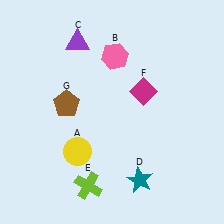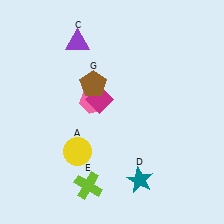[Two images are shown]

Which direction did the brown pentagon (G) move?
The brown pentagon (G) moved right.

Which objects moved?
The objects that moved are: the pink hexagon (B), the magenta diamond (F), the brown pentagon (G).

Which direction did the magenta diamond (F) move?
The magenta diamond (F) moved left.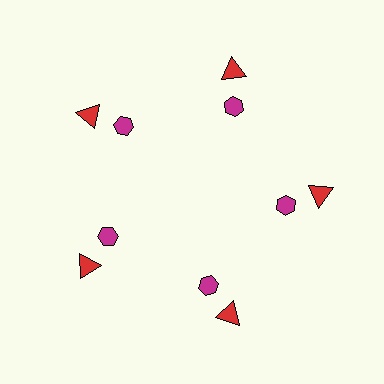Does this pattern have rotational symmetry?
Yes, this pattern has 5-fold rotational symmetry. It looks the same after rotating 72 degrees around the center.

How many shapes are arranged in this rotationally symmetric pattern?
There are 10 shapes, arranged in 5 groups of 2.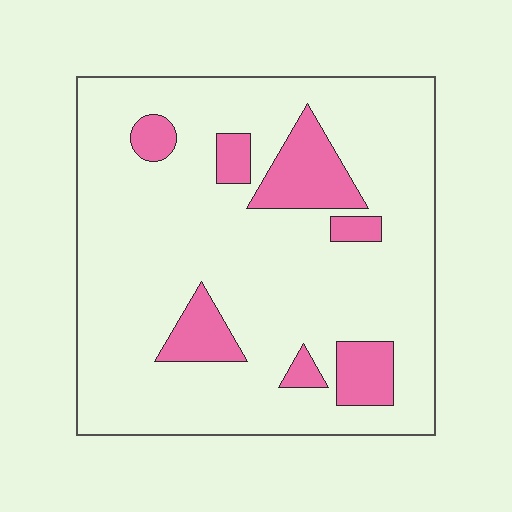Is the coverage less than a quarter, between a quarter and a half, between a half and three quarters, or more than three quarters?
Less than a quarter.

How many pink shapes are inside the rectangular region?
7.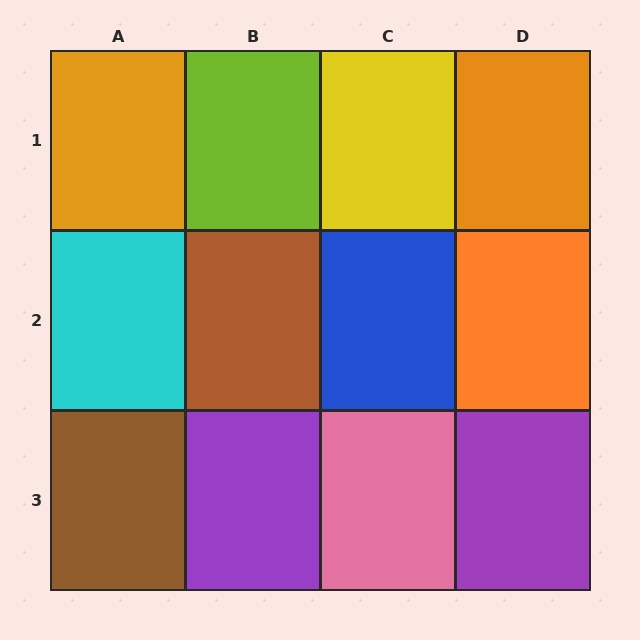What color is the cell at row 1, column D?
Orange.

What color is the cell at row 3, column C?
Pink.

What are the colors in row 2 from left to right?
Cyan, brown, blue, orange.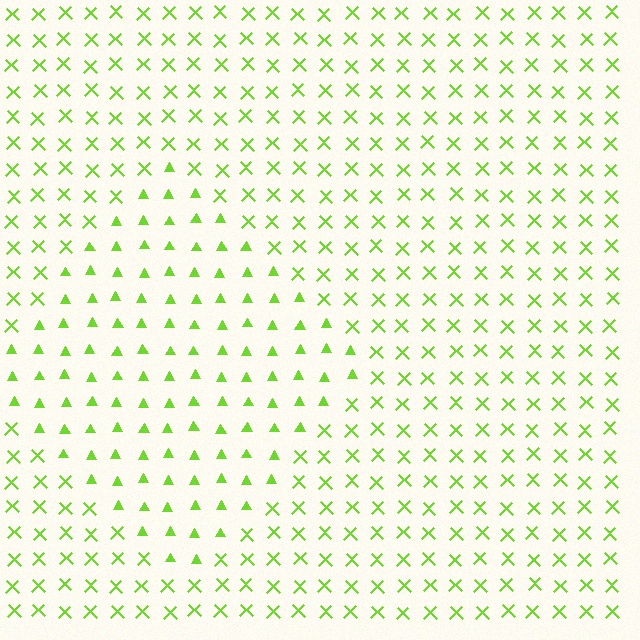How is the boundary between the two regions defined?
The boundary is defined by a change in element shape: triangles inside vs. X marks outside. All elements share the same color and spacing.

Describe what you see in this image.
The image is filled with small lime elements arranged in a uniform grid. A diamond-shaped region contains triangles, while the surrounding area contains X marks. The boundary is defined purely by the change in element shape.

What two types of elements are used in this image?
The image uses triangles inside the diamond region and X marks outside it.